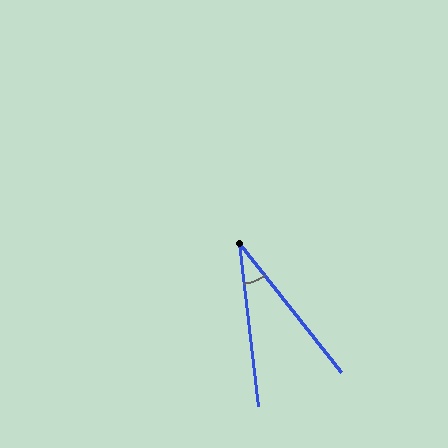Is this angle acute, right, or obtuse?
It is acute.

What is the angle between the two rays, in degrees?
Approximately 32 degrees.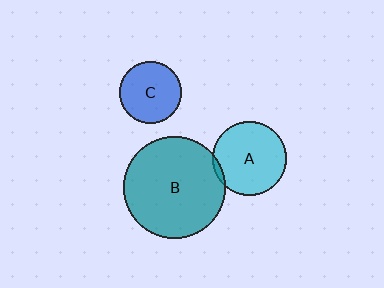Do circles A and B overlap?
Yes.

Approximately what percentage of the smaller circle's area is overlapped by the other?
Approximately 5%.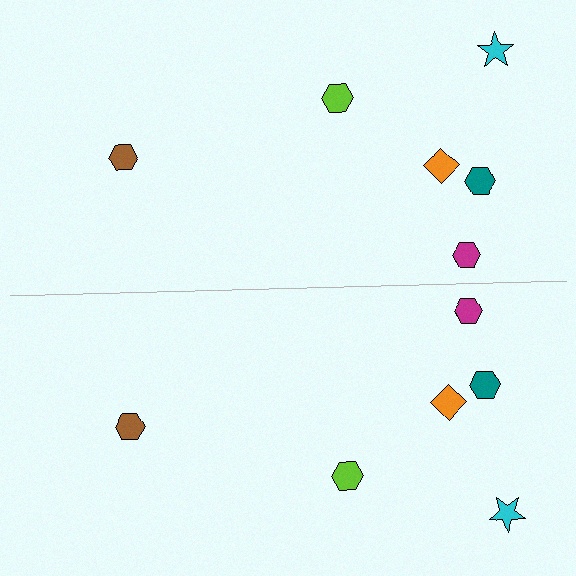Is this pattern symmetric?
Yes, this pattern has bilateral (reflection) symmetry.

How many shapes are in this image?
There are 12 shapes in this image.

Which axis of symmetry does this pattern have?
The pattern has a horizontal axis of symmetry running through the center of the image.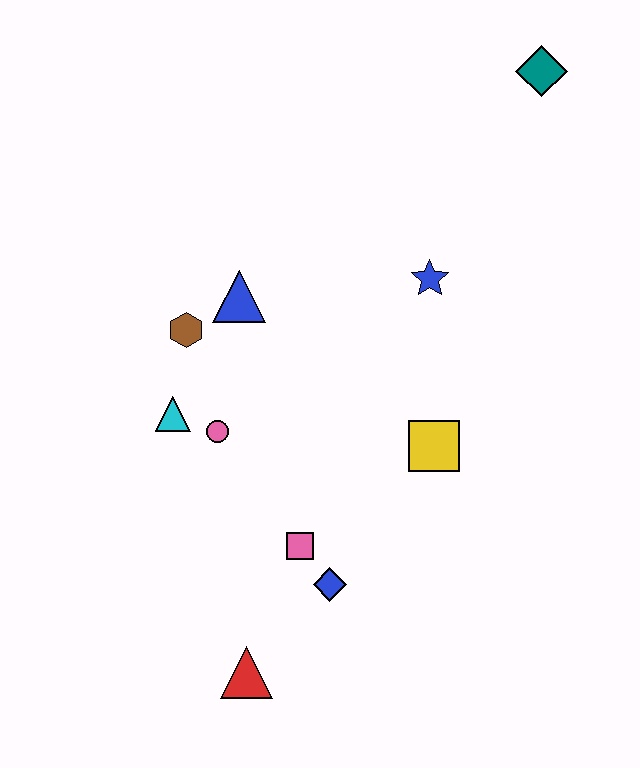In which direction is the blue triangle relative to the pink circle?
The blue triangle is above the pink circle.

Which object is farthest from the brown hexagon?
The teal diamond is farthest from the brown hexagon.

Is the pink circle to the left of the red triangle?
Yes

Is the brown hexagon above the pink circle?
Yes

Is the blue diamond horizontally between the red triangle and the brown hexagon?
No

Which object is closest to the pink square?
The blue diamond is closest to the pink square.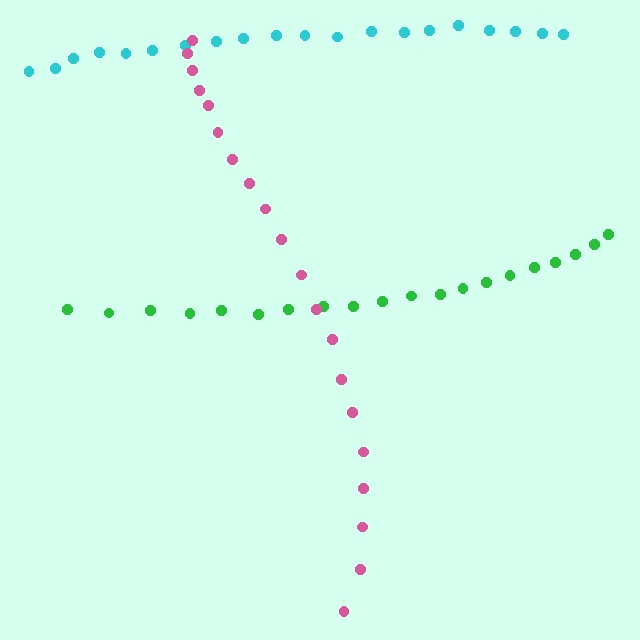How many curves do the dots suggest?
There are 3 distinct paths.